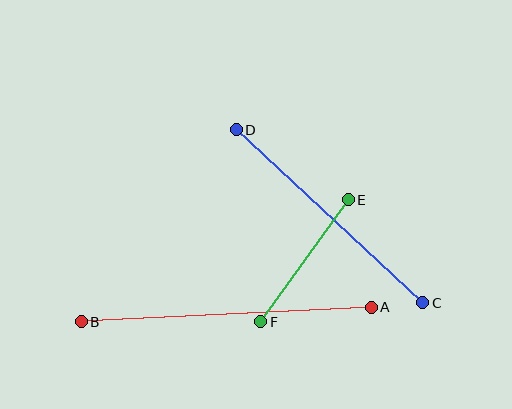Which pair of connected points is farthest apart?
Points A and B are farthest apart.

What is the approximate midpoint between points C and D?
The midpoint is at approximately (330, 216) pixels.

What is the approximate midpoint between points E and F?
The midpoint is at approximately (304, 261) pixels.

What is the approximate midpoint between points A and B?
The midpoint is at approximately (226, 315) pixels.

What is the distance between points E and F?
The distance is approximately 150 pixels.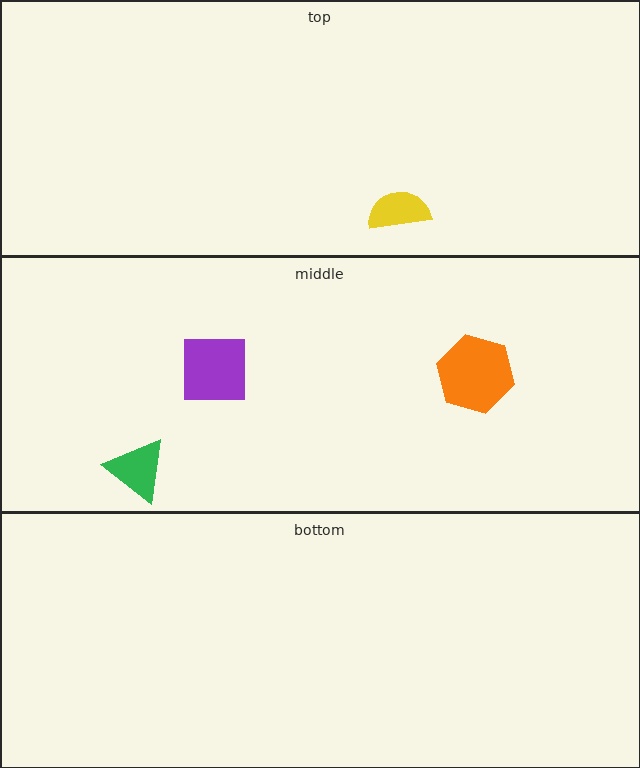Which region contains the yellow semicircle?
The top region.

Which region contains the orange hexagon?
The middle region.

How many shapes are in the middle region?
3.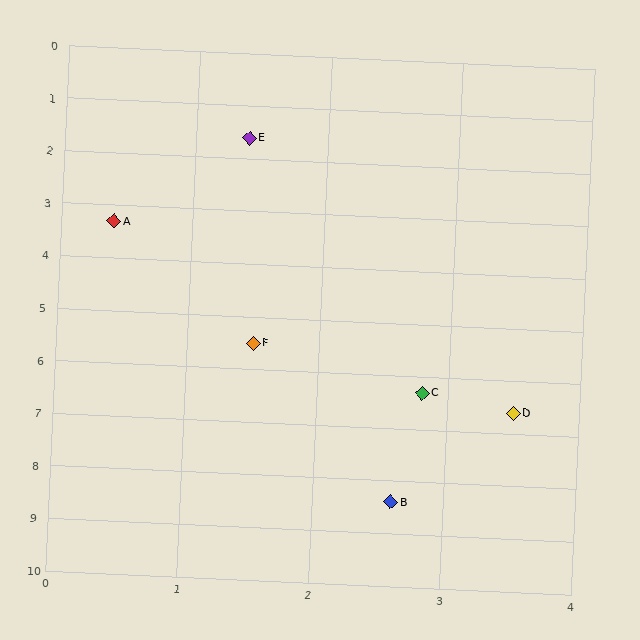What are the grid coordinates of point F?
Point F is at approximately (1.5, 5.5).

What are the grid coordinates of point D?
Point D is at approximately (3.5, 6.6).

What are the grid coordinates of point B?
Point B is at approximately (2.6, 8.4).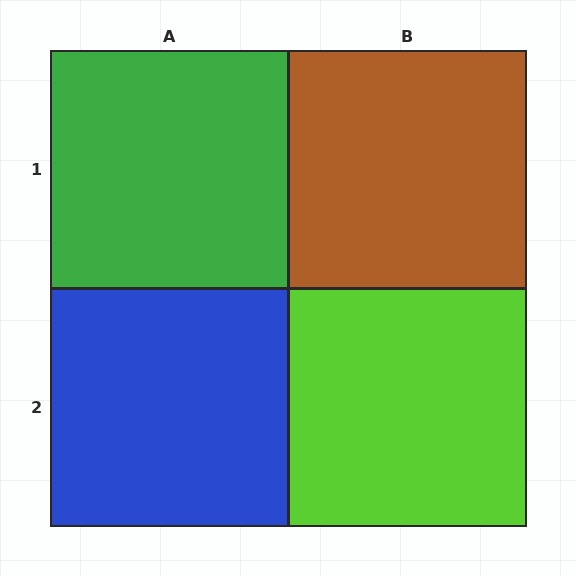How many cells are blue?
1 cell is blue.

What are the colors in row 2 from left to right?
Blue, lime.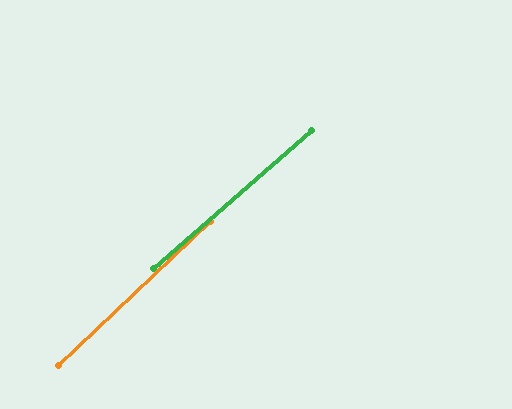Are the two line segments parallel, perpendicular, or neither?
Parallel — their directions differ by only 2.0°.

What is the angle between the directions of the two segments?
Approximately 2 degrees.